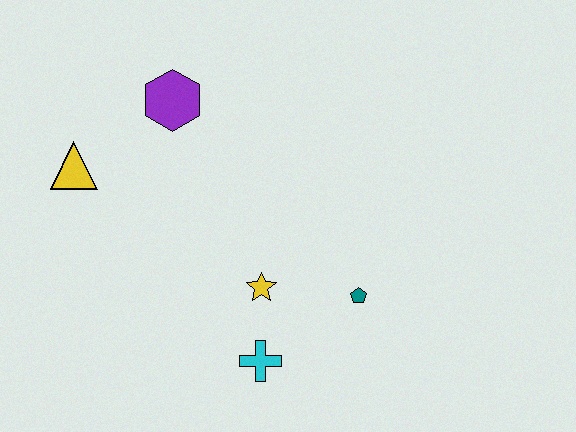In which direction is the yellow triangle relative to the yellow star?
The yellow triangle is to the left of the yellow star.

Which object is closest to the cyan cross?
The yellow star is closest to the cyan cross.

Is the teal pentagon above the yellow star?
No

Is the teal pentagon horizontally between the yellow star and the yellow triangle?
No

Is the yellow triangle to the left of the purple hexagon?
Yes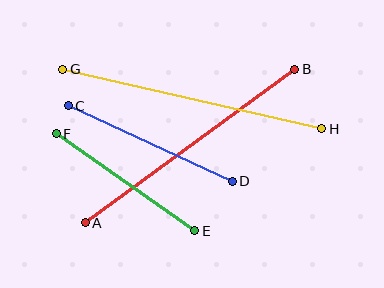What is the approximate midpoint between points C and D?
The midpoint is at approximately (150, 144) pixels.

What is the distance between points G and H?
The distance is approximately 266 pixels.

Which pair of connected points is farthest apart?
Points G and H are farthest apart.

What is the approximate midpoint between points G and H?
The midpoint is at approximately (192, 99) pixels.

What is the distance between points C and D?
The distance is approximately 180 pixels.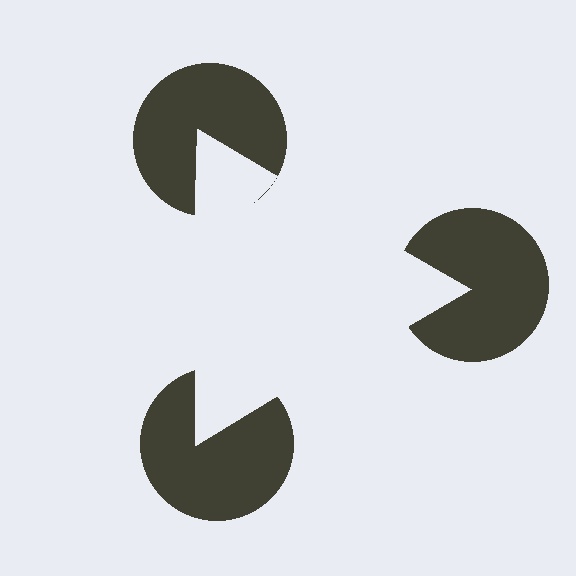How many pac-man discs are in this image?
There are 3 — one at each vertex of the illusory triangle.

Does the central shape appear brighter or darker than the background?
It typically appears slightly brighter than the background, even though no actual brightness change is drawn.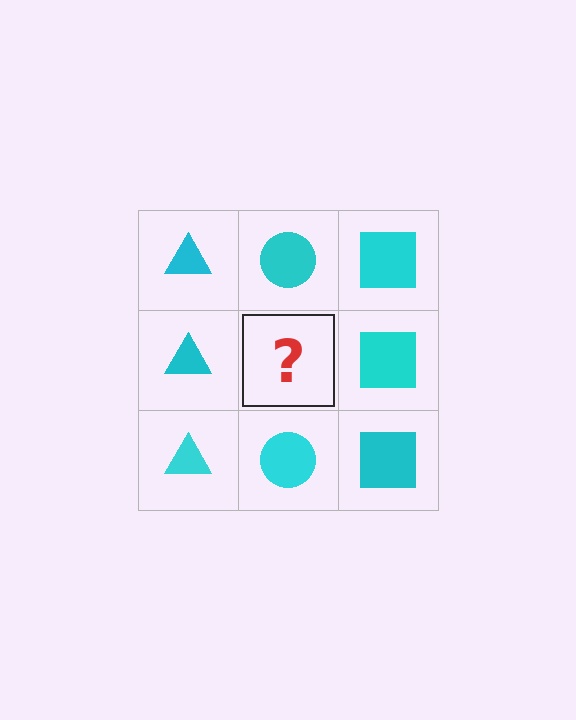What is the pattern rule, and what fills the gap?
The rule is that each column has a consistent shape. The gap should be filled with a cyan circle.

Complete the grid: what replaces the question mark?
The question mark should be replaced with a cyan circle.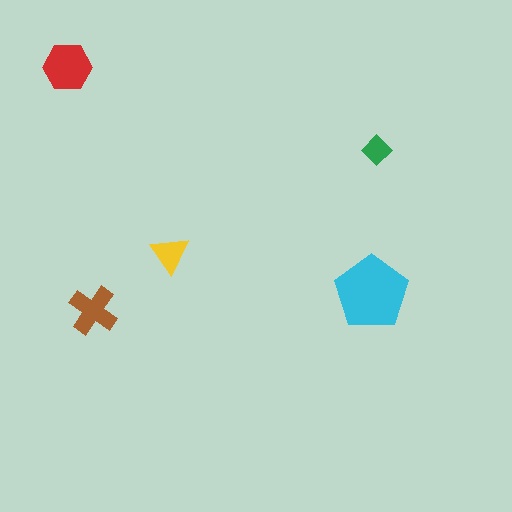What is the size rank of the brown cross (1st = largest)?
3rd.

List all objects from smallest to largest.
The green diamond, the yellow triangle, the brown cross, the red hexagon, the cyan pentagon.